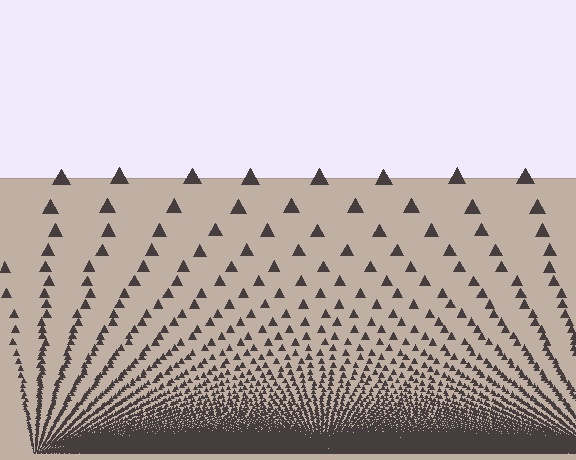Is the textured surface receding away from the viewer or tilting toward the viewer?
The surface appears to tilt toward the viewer. Texture elements get larger and sparser toward the top.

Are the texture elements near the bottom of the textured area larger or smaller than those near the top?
Smaller. The gradient is inverted — elements near the bottom are smaller and denser.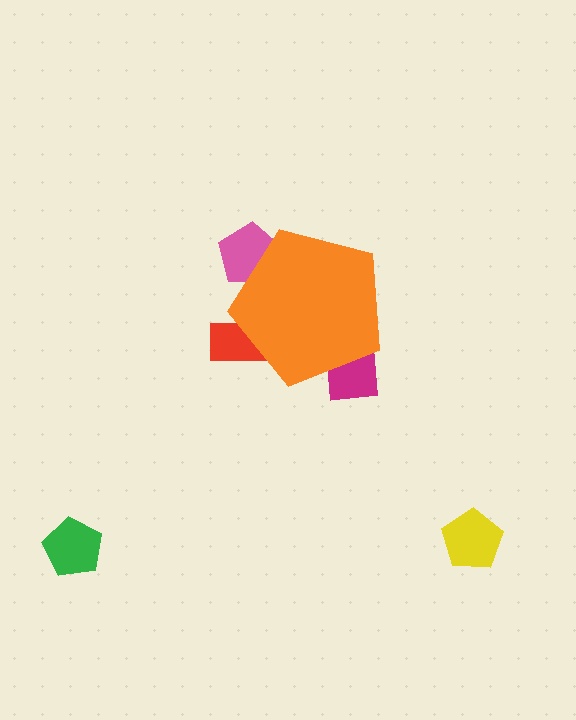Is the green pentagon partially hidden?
No, the green pentagon is fully visible.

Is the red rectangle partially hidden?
Yes, the red rectangle is partially hidden behind the orange pentagon.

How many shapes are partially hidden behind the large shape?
3 shapes are partially hidden.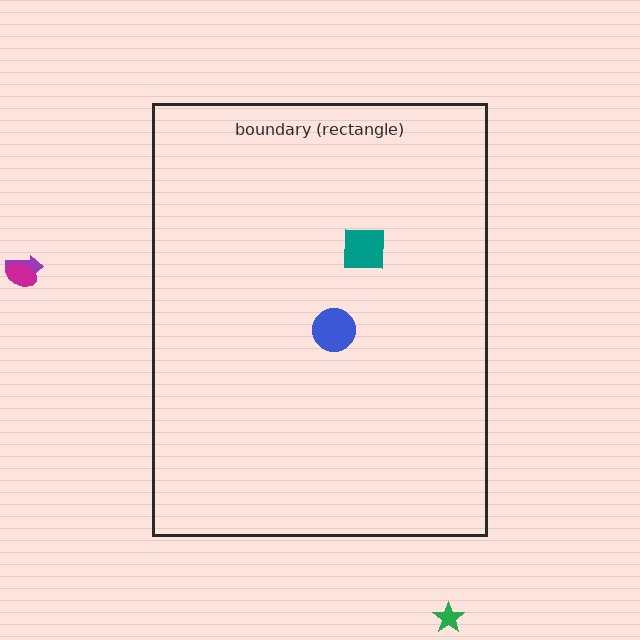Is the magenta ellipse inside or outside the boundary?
Outside.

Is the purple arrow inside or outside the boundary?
Outside.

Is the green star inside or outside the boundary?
Outside.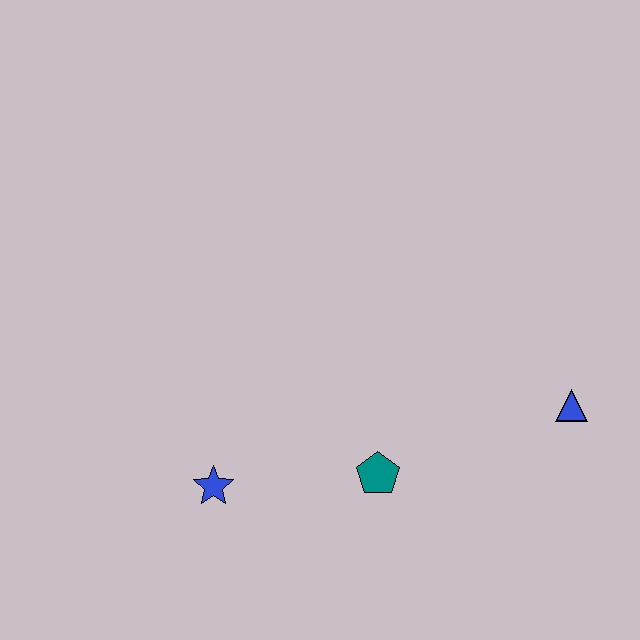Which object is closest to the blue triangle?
The teal pentagon is closest to the blue triangle.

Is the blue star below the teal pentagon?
Yes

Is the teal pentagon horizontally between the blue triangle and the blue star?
Yes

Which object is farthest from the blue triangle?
The blue star is farthest from the blue triangle.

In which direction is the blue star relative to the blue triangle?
The blue star is to the left of the blue triangle.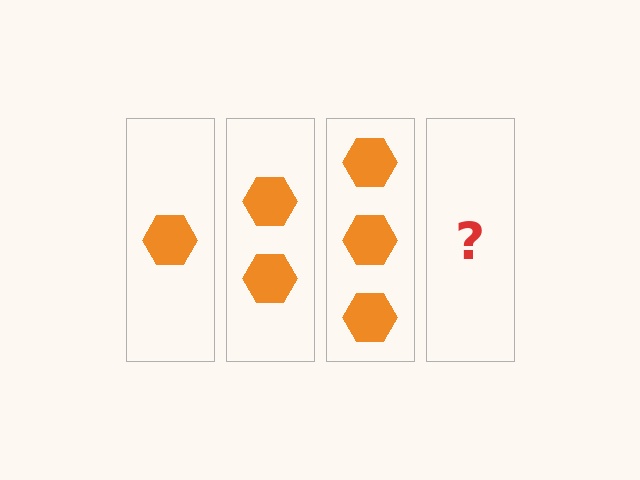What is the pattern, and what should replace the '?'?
The pattern is that each step adds one more hexagon. The '?' should be 4 hexagons.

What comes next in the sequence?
The next element should be 4 hexagons.